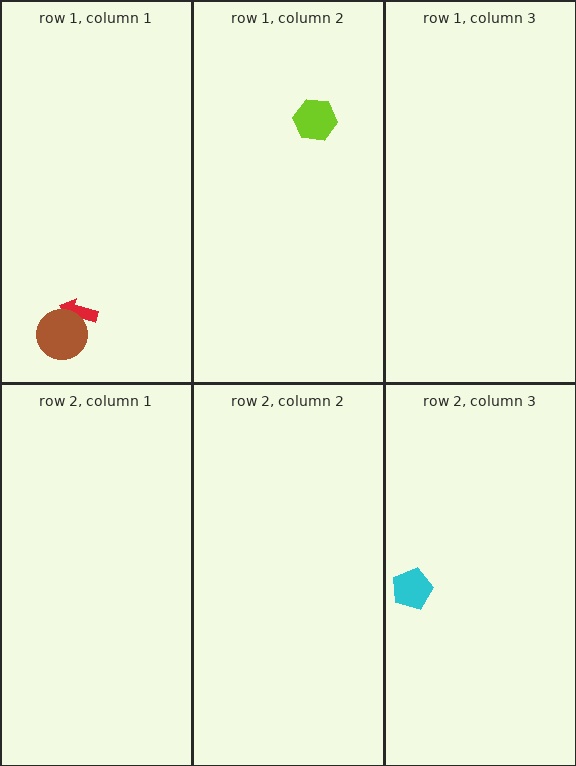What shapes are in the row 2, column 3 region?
The cyan pentagon.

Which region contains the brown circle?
The row 1, column 1 region.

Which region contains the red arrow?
The row 1, column 1 region.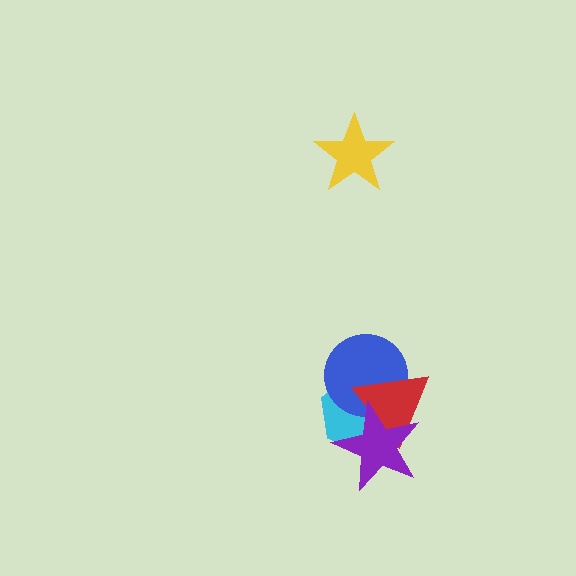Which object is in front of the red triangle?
The purple star is in front of the red triangle.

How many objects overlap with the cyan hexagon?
3 objects overlap with the cyan hexagon.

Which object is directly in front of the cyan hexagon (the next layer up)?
The blue circle is directly in front of the cyan hexagon.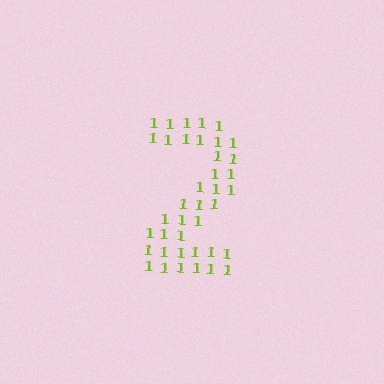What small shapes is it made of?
It is made of small digit 1's.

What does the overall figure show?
The overall figure shows the digit 2.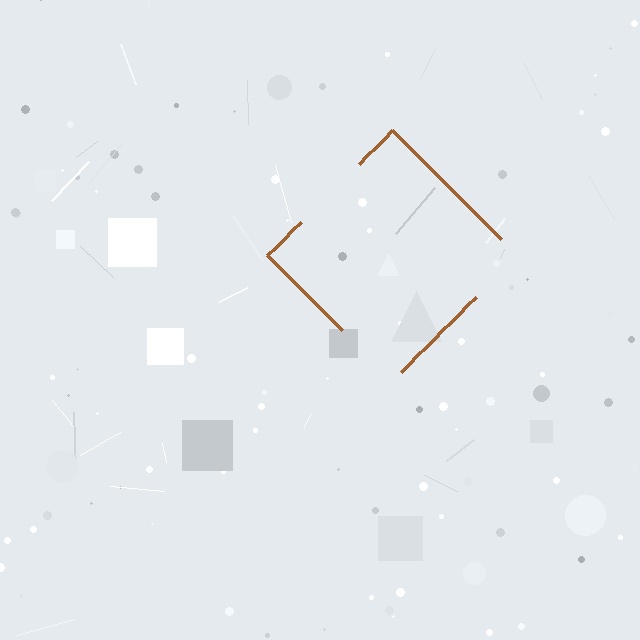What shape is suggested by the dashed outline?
The dashed outline suggests a diamond.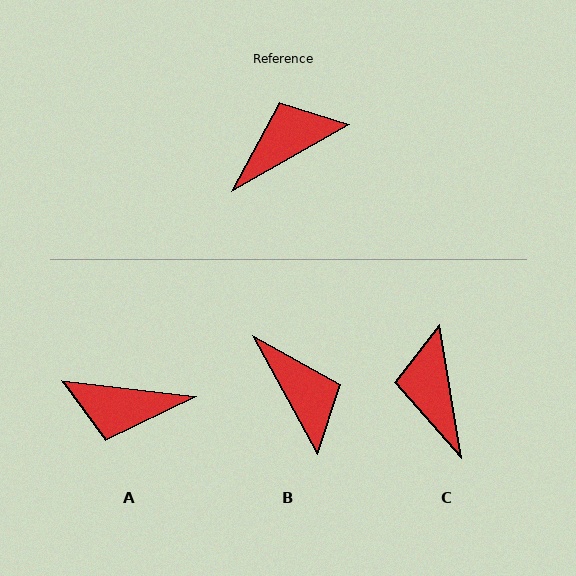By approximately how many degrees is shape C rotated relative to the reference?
Approximately 70 degrees counter-clockwise.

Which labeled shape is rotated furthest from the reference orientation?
A, about 144 degrees away.